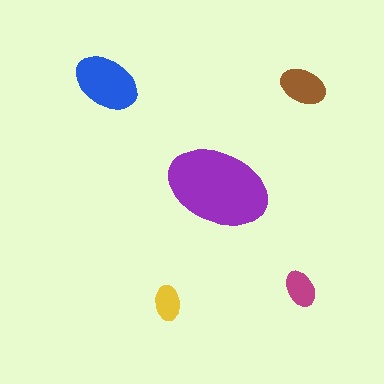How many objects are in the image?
There are 5 objects in the image.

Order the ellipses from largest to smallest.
the purple one, the blue one, the brown one, the magenta one, the yellow one.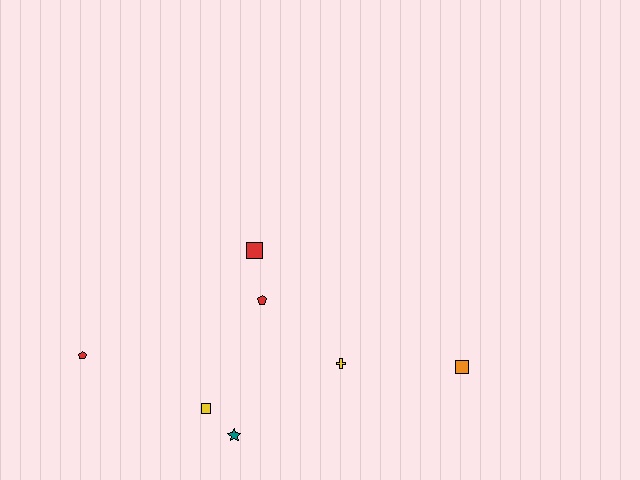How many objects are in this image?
There are 7 objects.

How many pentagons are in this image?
There are 2 pentagons.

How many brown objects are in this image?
There are no brown objects.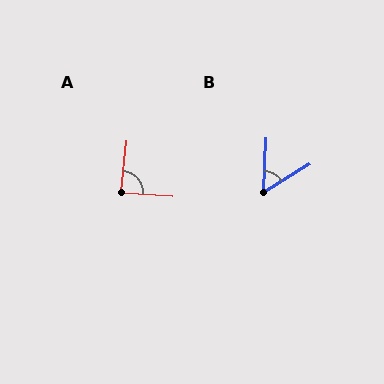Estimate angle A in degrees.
Approximately 88 degrees.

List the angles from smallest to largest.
B (56°), A (88°).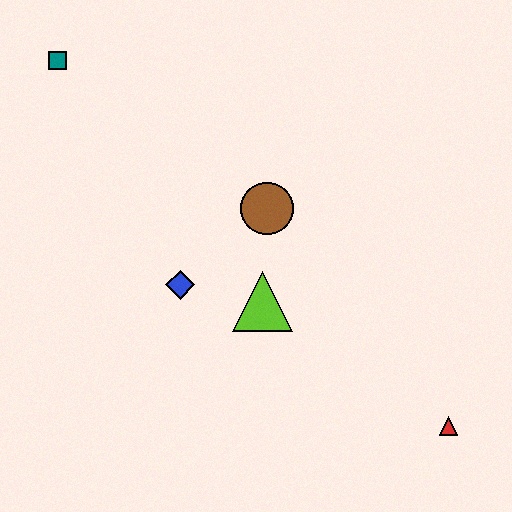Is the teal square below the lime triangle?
No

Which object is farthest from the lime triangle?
The teal square is farthest from the lime triangle.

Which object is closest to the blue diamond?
The lime triangle is closest to the blue diamond.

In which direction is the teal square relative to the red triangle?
The teal square is to the left of the red triangle.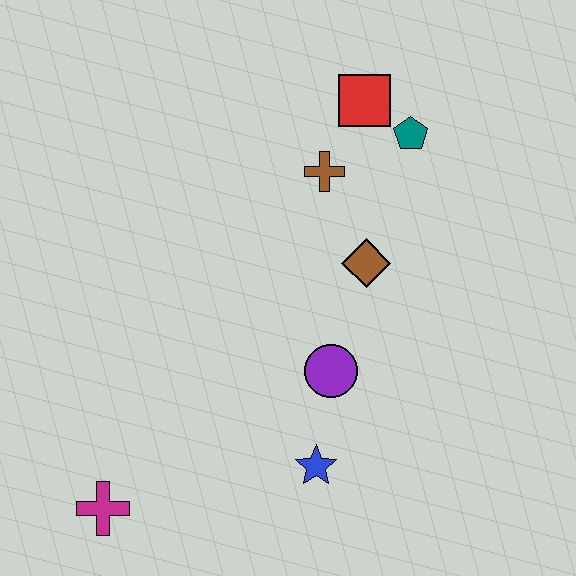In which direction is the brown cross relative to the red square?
The brown cross is below the red square.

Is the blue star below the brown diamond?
Yes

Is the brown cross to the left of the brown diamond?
Yes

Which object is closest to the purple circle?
The blue star is closest to the purple circle.